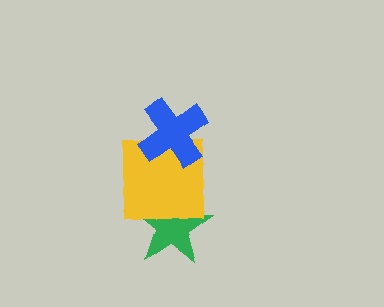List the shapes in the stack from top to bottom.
From top to bottom: the blue cross, the yellow square, the green star.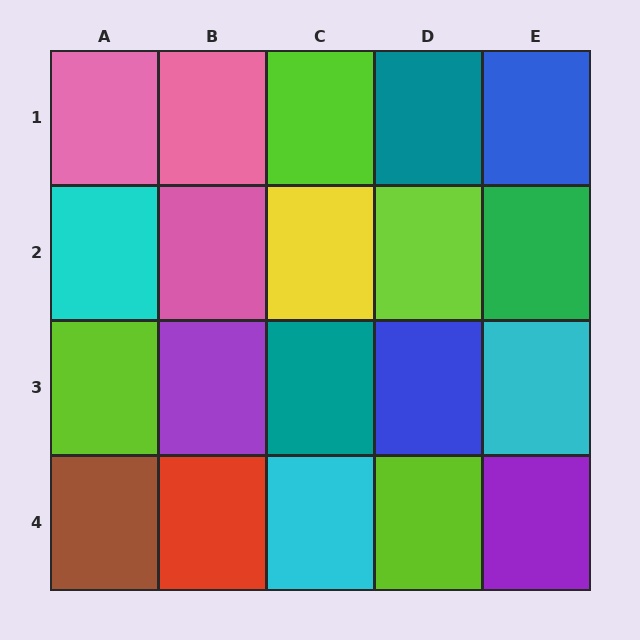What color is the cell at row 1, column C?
Lime.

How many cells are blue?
2 cells are blue.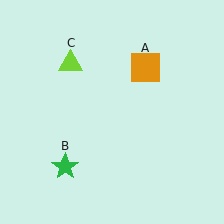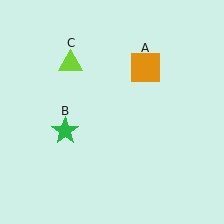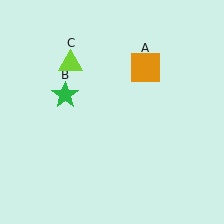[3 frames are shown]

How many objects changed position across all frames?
1 object changed position: green star (object B).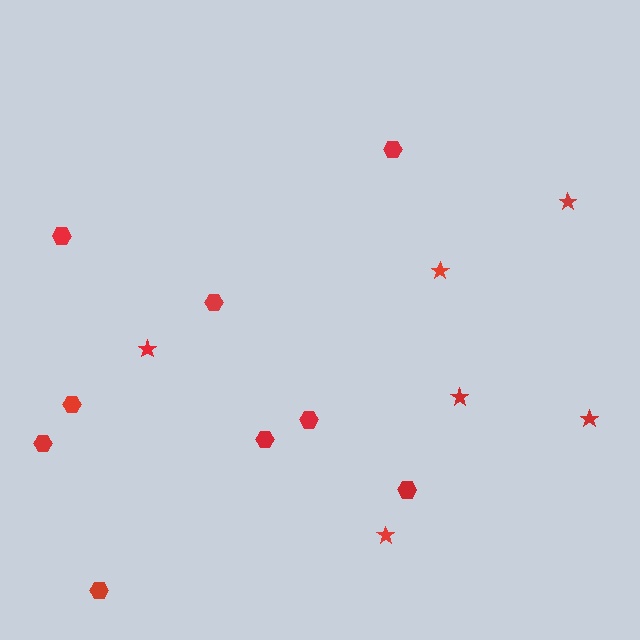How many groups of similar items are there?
There are 2 groups: one group of hexagons (9) and one group of stars (6).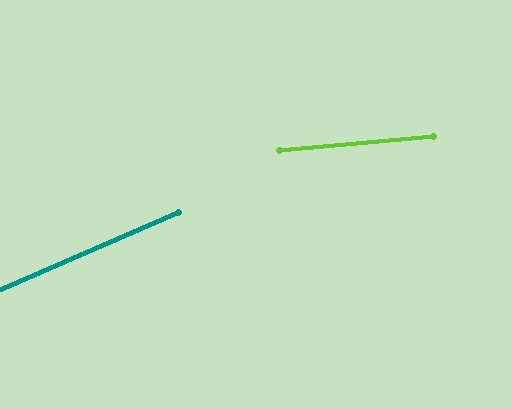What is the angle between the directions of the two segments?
Approximately 18 degrees.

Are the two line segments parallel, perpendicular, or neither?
Neither parallel nor perpendicular — they differ by about 18°.